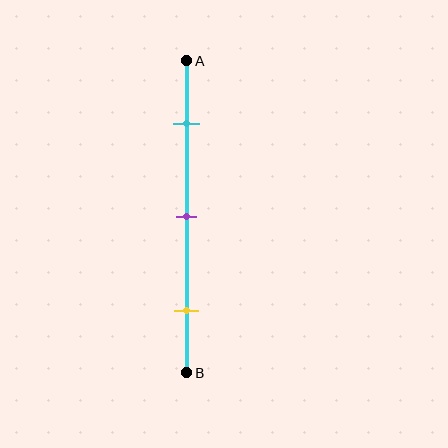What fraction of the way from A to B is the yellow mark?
The yellow mark is approximately 80% (0.8) of the way from A to B.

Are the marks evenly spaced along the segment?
Yes, the marks are approximately evenly spaced.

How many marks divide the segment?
There are 3 marks dividing the segment.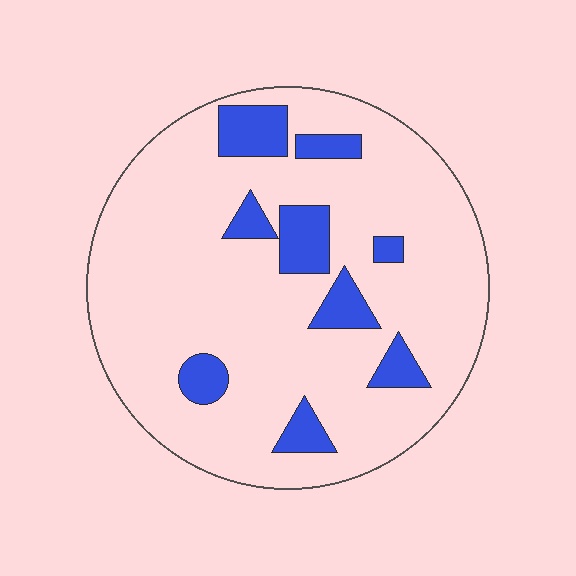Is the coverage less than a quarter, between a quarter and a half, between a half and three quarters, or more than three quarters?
Less than a quarter.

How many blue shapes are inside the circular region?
9.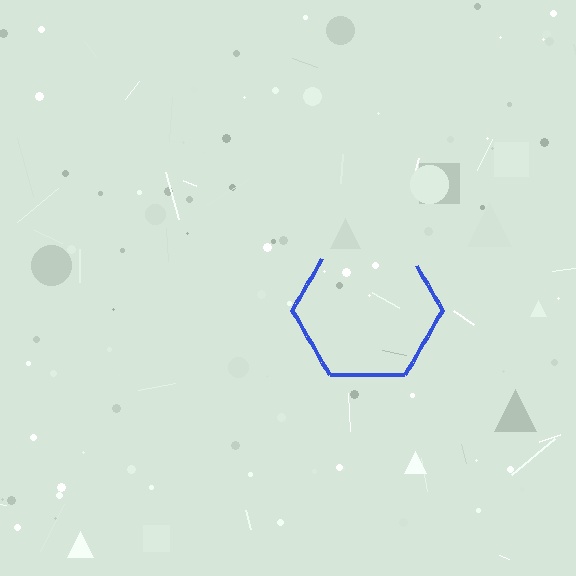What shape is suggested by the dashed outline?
The dashed outline suggests a hexagon.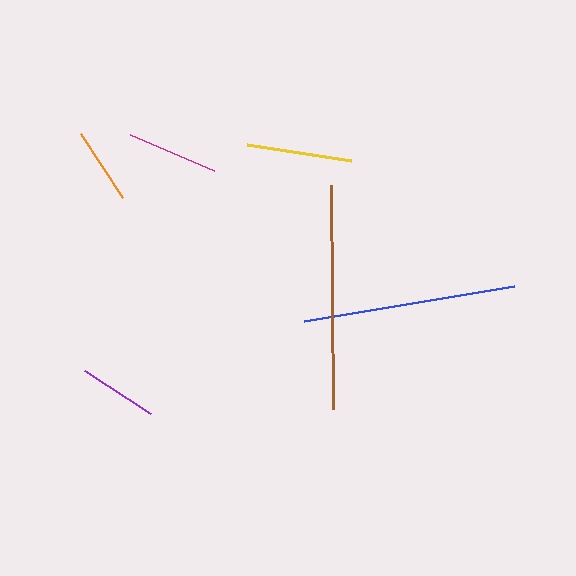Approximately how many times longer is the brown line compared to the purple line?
The brown line is approximately 2.9 times the length of the purple line.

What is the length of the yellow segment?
The yellow segment is approximately 105 pixels long.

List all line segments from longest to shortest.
From longest to shortest: brown, blue, yellow, magenta, purple, orange.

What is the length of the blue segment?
The blue segment is approximately 213 pixels long.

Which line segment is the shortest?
The orange line is the shortest at approximately 76 pixels.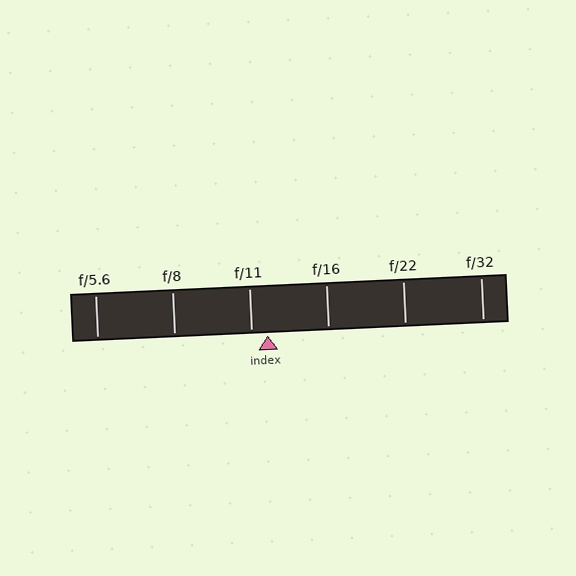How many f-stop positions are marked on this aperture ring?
There are 6 f-stop positions marked.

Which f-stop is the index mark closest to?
The index mark is closest to f/11.